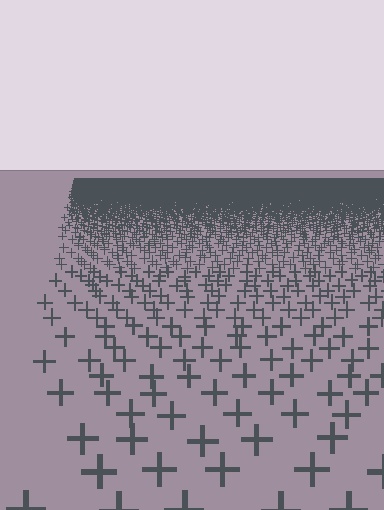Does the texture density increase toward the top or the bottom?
Density increases toward the top.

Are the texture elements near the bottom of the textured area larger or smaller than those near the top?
Larger. Near the bottom, elements are closer to the viewer and appear at a bigger on-screen size.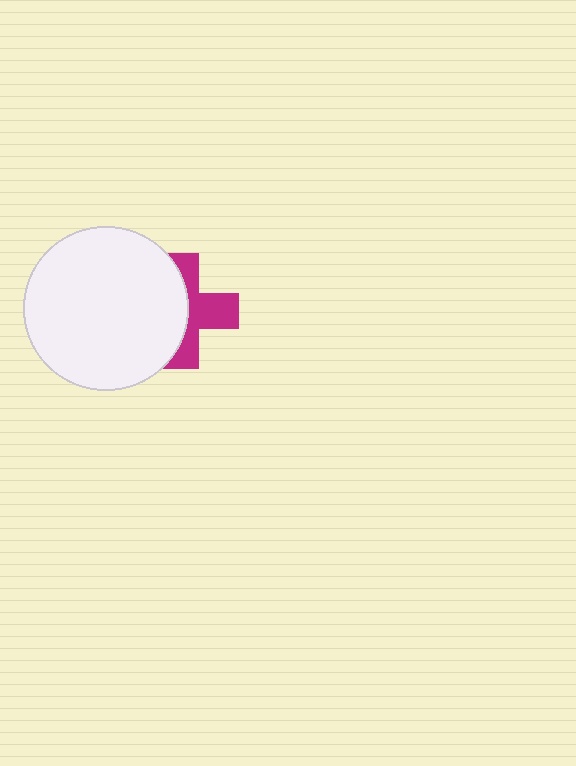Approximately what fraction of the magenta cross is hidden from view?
Roughly 50% of the magenta cross is hidden behind the white circle.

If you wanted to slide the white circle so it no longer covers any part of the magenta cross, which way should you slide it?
Slide it left — that is the most direct way to separate the two shapes.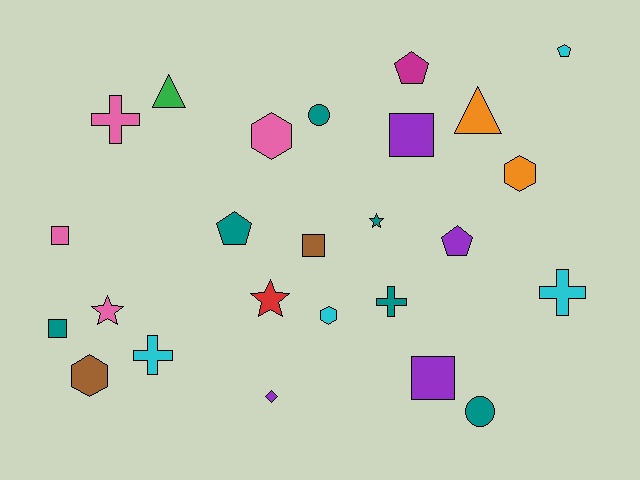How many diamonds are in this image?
There is 1 diamond.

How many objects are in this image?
There are 25 objects.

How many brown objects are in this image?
There are 2 brown objects.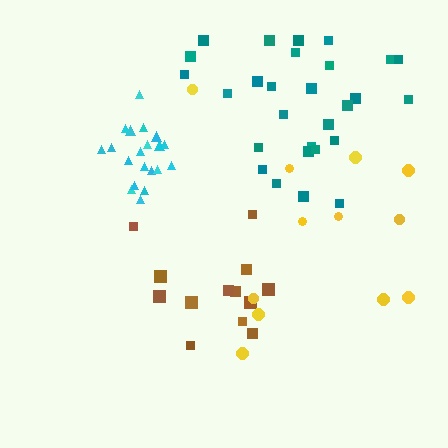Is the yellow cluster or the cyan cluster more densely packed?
Cyan.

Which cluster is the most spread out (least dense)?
Yellow.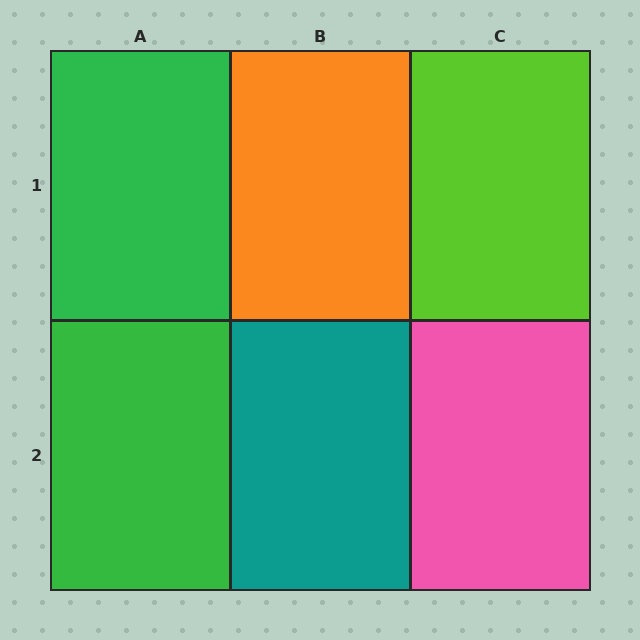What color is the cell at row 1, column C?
Lime.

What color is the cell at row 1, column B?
Orange.